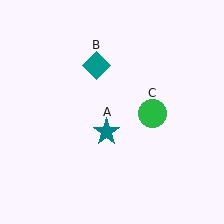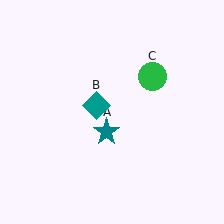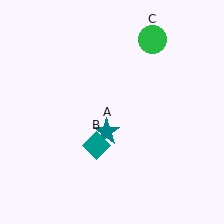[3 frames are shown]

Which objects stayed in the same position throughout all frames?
Teal star (object A) remained stationary.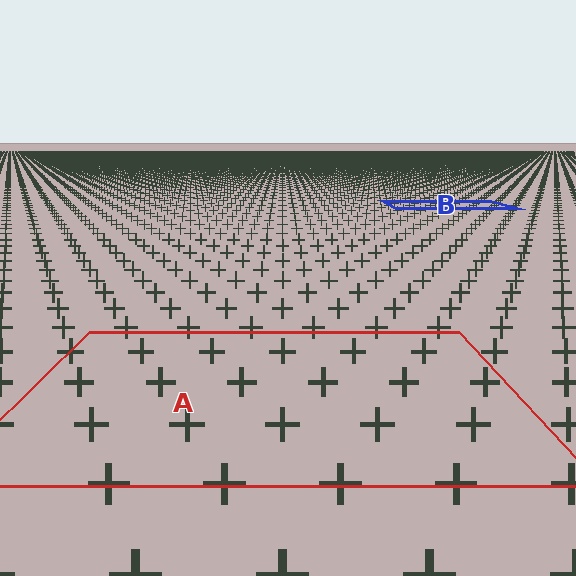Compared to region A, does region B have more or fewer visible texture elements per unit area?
Region B has more texture elements per unit area — they are packed more densely because it is farther away.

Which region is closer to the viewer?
Region A is closer. The texture elements there are larger and more spread out.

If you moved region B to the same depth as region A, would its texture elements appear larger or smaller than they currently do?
They would appear larger. At a closer depth, the same texture elements are projected at a bigger on-screen size.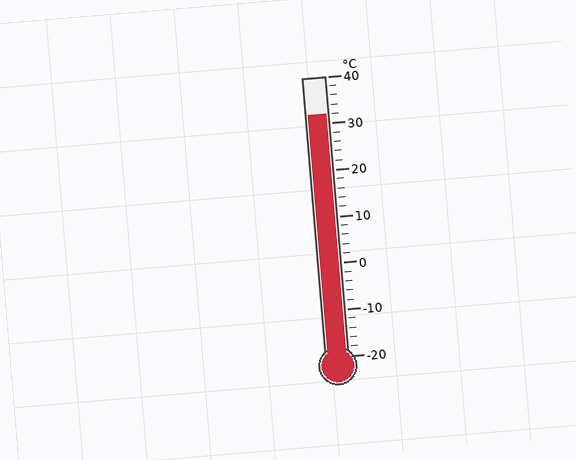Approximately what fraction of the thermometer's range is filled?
The thermometer is filled to approximately 85% of its range.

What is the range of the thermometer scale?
The thermometer scale ranges from -20°C to 40°C.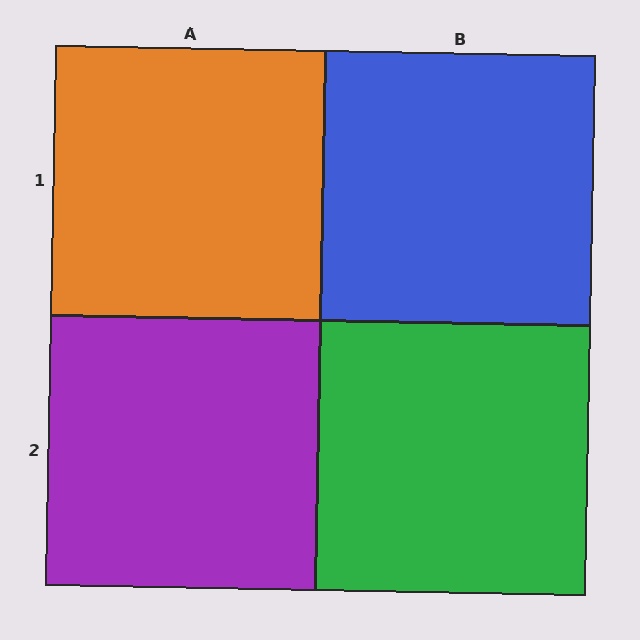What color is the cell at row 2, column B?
Green.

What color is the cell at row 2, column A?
Purple.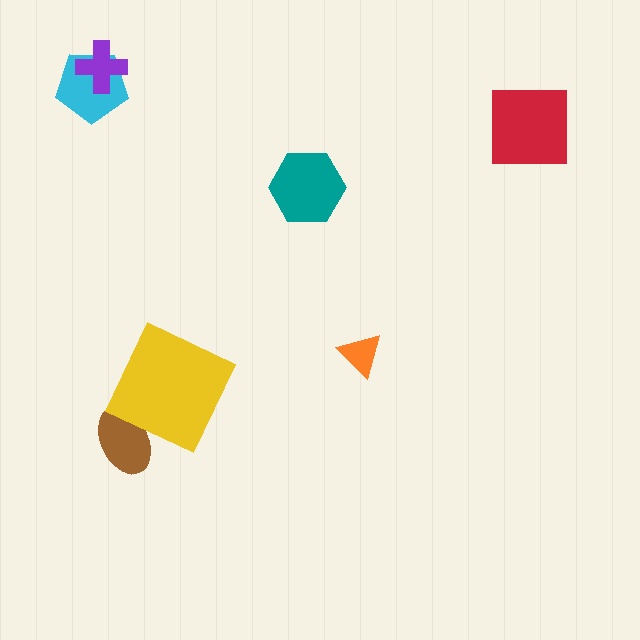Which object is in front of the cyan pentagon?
The purple cross is in front of the cyan pentagon.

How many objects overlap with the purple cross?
1 object overlaps with the purple cross.